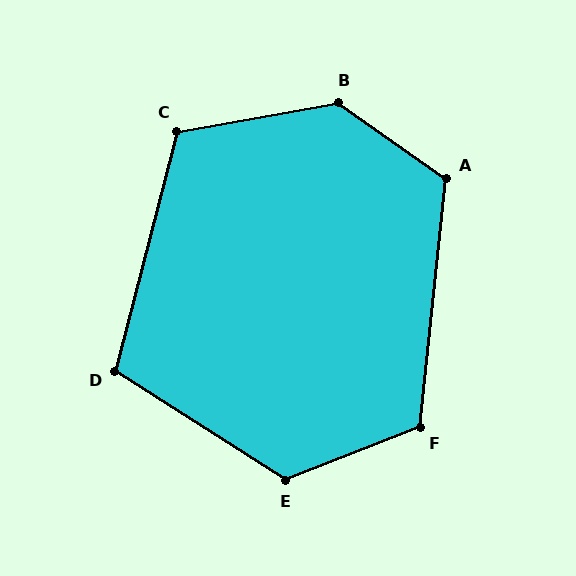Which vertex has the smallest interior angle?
D, at approximately 108 degrees.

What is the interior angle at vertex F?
Approximately 117 degrees (obtuse).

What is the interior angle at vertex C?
Approximately 115 degrees (obtuse).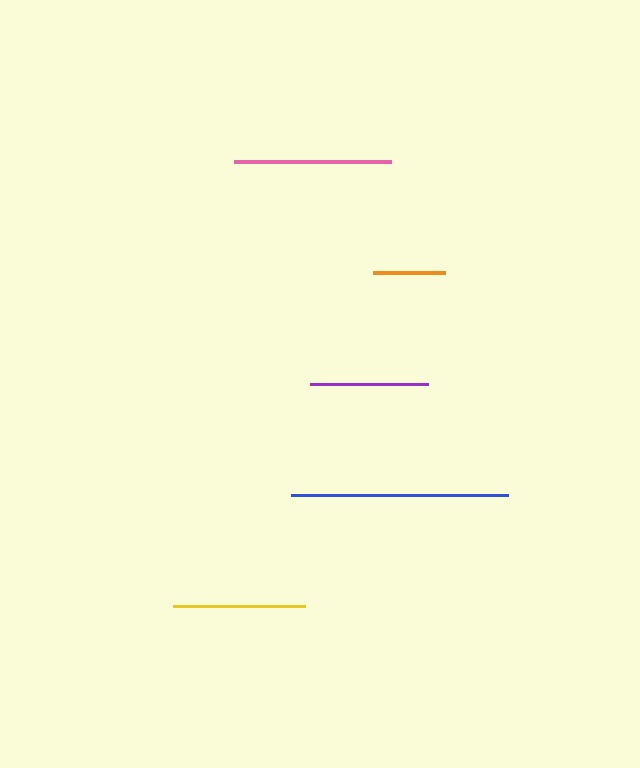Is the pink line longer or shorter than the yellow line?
The pink line is longer than the yellow line.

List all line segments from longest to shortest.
From longest to shortest: blue, pink, yellow, purple, orange.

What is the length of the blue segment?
The blue segment is approximately 216 pixels long.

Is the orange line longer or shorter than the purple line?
The purple line is longer than the orange line.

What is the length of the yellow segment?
The yellow segment is approximately 132 pixels long.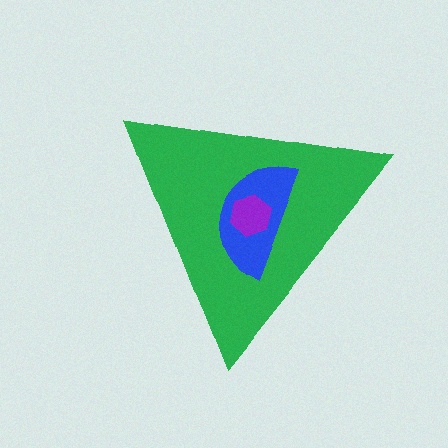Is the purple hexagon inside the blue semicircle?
Yes.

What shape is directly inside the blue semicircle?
The purple hexagon.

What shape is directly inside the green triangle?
The blue semicircle.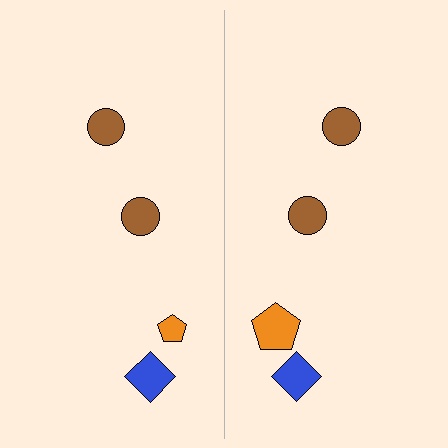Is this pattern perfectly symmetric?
No, the pattern is not perfectly symmetric. The orange pentagon on the right side has a different size than its mirror counterpart.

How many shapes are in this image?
There are 8 shapes in this image.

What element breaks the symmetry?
The orange pentagon on the right side has a different size than its mirror counterpart.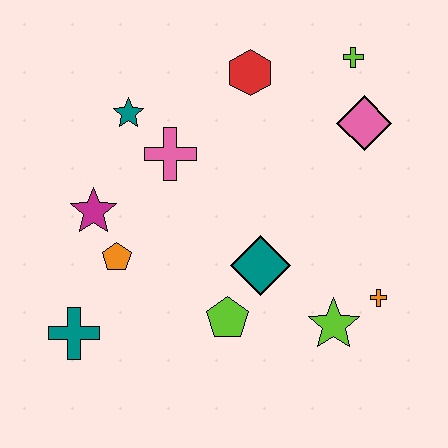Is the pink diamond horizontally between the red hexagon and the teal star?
No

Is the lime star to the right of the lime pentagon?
Yes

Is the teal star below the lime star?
No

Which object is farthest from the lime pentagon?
The lime cross is farthest from the lime pentagon.